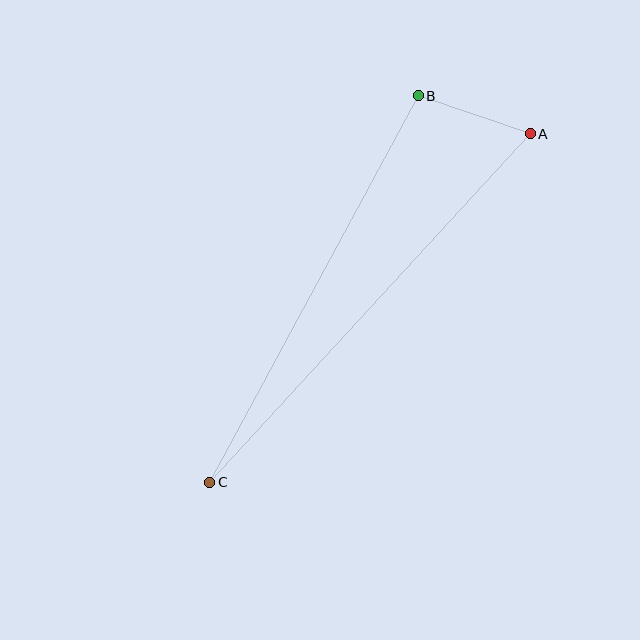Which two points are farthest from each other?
Points A and C are farthest from each other.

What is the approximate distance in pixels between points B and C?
The distance between B and C is approximately 439 pixels.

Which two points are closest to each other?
Points A and B are closest to each other.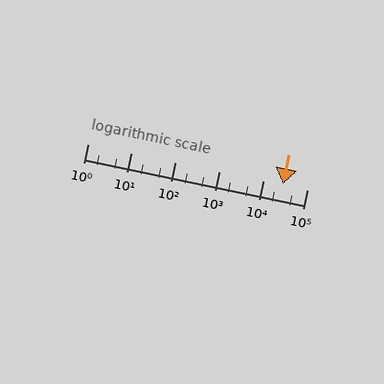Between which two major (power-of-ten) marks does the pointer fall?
The pointer is between 10000 and 100000.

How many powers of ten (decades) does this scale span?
The scale spans 5 decades, from 1 to 100000.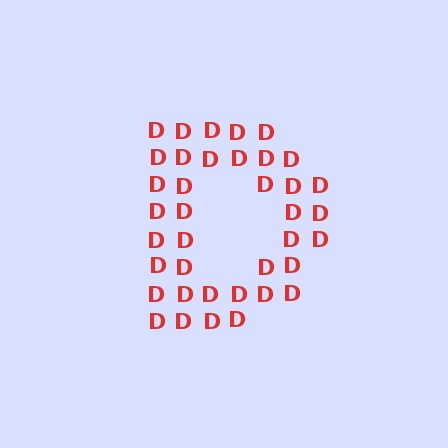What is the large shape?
The large shape is the letter D.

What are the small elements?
The small elements are letter D's.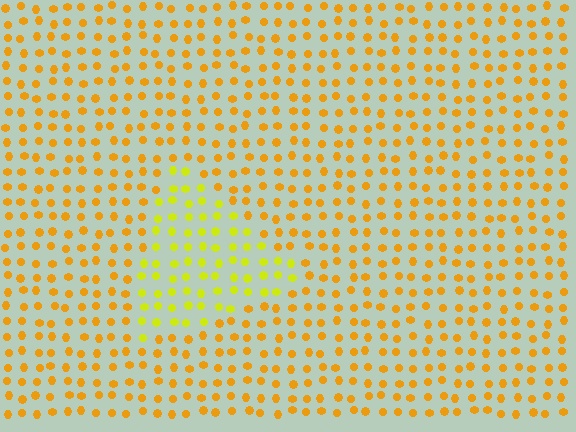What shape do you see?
I see a triangle.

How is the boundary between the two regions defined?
The boundary is defined purely by a slight shift in hue (about 30 degrees). Spacing, size, and orientation are identical on both sides.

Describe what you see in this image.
The image is filled with small orange elements in a uniform arrangement. A triangle-shaped region is visible where the elements are tinted to a slightly different hue, forming a subtle color boundary.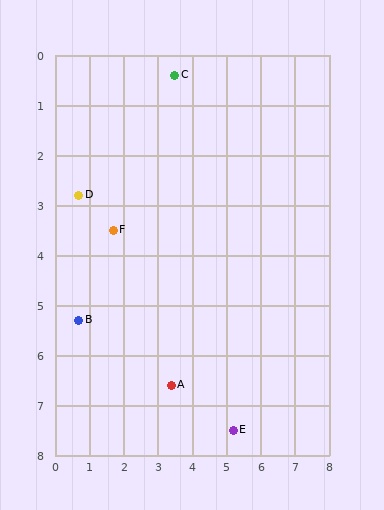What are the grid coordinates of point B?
Point B is at approximately (0.7, 5.3).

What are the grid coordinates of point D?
Point D is at approximately (0.7, 2.8).